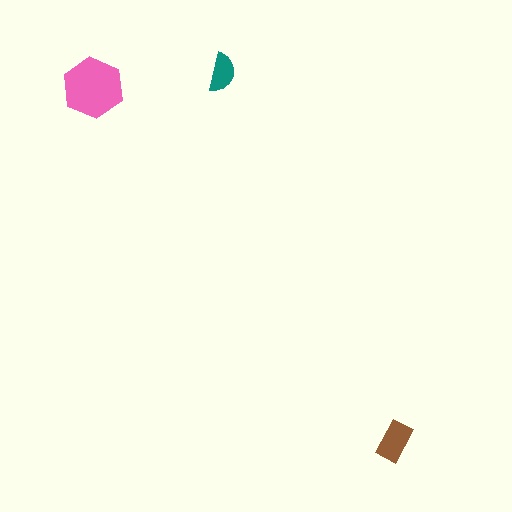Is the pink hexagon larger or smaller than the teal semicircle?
Larger.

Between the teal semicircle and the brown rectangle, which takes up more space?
The brown rectangle.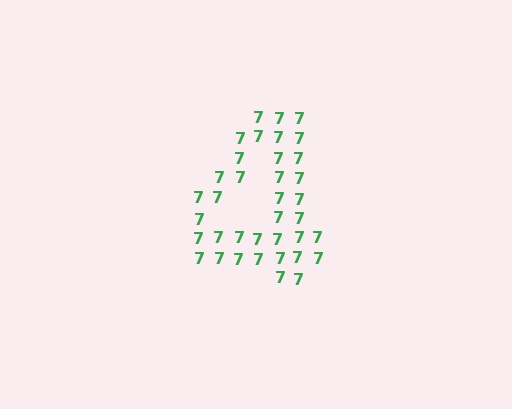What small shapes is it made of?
It is made of small digit 7's.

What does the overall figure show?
The overall figure shows the digit 4.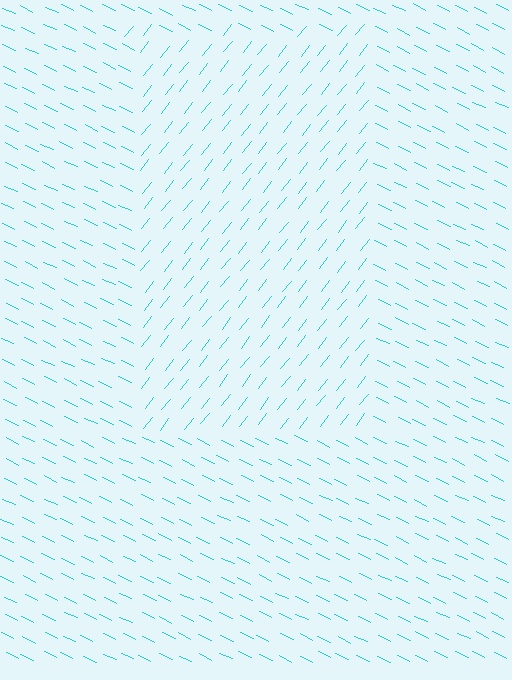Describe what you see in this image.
The image is filled with small cyan line segments. A rectangle region in the image has lines oriented differently from the surrounding lines, creating a visible texture boundary.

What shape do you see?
I see a rectangle.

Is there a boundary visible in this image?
Yes, there is a texture boundary formed by a change in line orientation.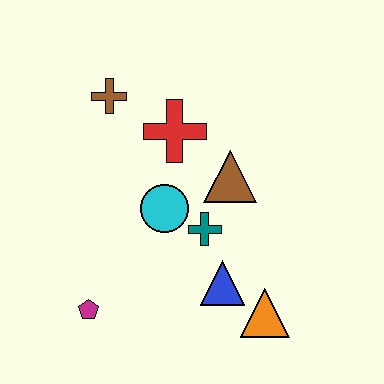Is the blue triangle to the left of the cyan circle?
No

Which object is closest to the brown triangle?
The teal cross is closest to the brown triangle.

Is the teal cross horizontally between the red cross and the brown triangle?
Yes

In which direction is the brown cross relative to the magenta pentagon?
The brown cross is above the magenta pentagon.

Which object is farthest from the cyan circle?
The orange triangle is farthest from the cyan circle.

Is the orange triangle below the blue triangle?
Yes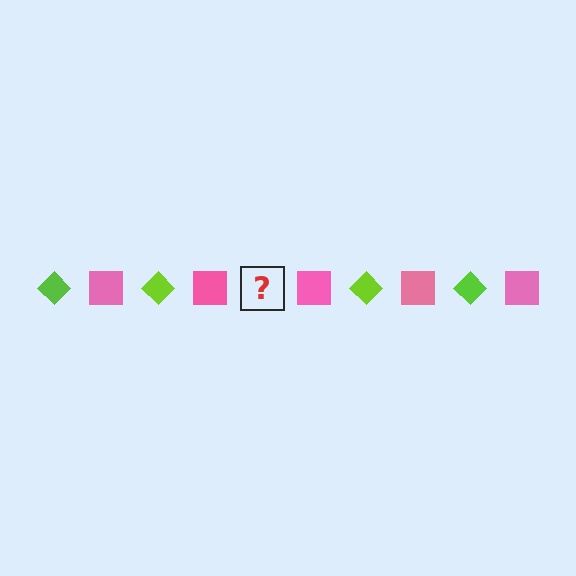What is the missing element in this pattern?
The missing element is a lime diamond.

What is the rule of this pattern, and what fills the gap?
The rule is that the pattern alternates between lime diamond and pink square. The gap should be filled with a lime diamond.